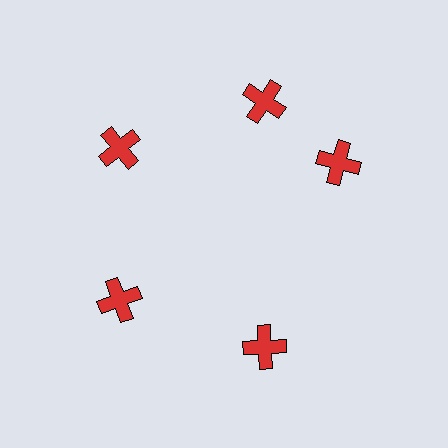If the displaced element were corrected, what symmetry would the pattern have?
It would have 5-fold rotational symmetry — the pattern would map onto itself every 72 degrees.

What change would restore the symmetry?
The symmetry would be restored by rotating it back into even spacing with its neighbors so that all 5 crosses sit at equal angles and equal distance from the center.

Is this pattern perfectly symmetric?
No. The 5 red crosses are arranged in a ring, but one element near the 3 o'clock position is rotated out of alignment along the ring, breaking the 5-fold rotational symmetry.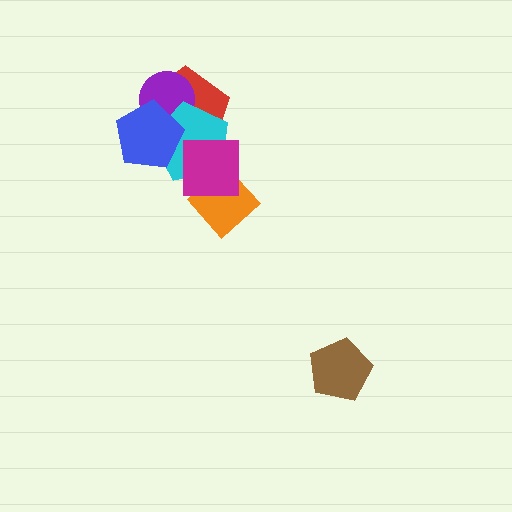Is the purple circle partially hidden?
Yes, it is partially covered by another shape.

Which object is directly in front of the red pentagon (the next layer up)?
The purple circle is directly in front of the red pentagon.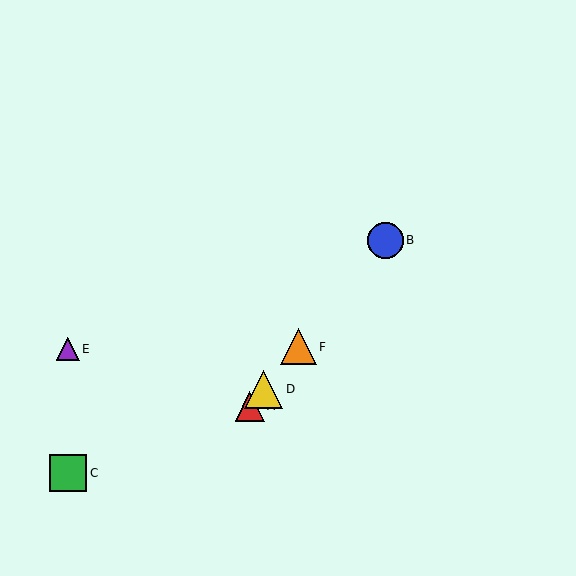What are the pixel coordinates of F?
Object F is at (299, 347).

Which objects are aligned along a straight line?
Objects A, B, D, F are aligned along a straight line.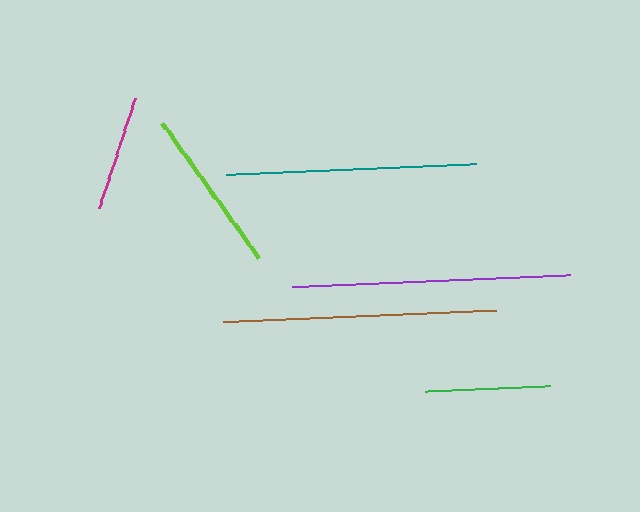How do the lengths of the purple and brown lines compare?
The purple and brown lines are approximately the same length.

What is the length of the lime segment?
The lime segment is approximately 166 pixels long.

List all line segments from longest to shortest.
From longest to shortest: purple, brown, teal, lime, green, magenta.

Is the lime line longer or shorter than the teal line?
The teal line is longer than the lime line.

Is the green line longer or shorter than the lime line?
The lime line is longer than the green line.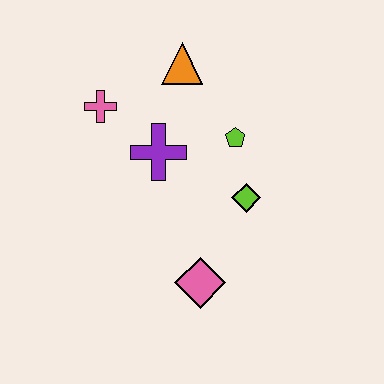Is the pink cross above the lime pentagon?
Yes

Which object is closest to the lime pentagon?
The lime diamond is closest to the lime pentagon.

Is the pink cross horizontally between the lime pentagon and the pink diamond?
No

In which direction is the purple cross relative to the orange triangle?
The purple cross is below the orange triangle.